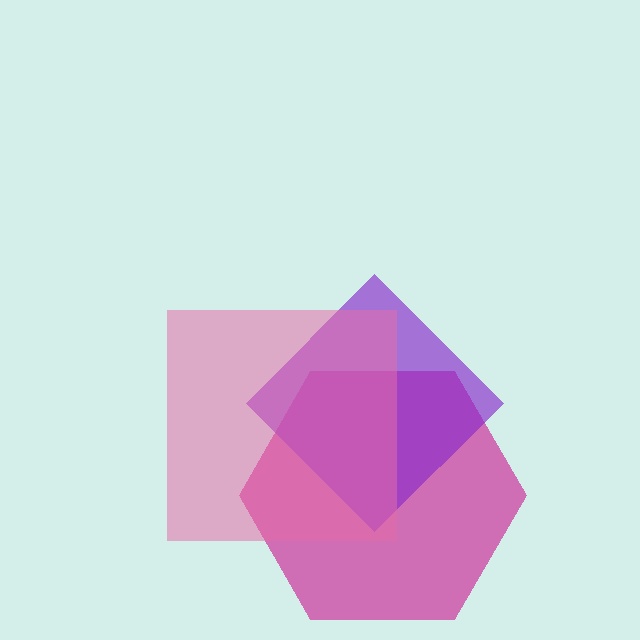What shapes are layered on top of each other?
The layered shapes are: a magenta hexagon, a purple diamond, a pink square.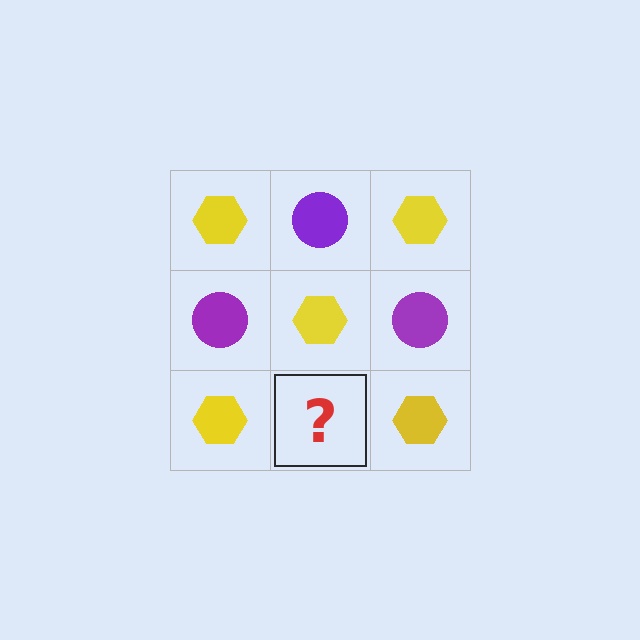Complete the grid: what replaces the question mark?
The question mark should be replaced with a purple circle.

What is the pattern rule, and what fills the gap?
The rule is that it alternates yellow hexagon and purple circle in a checkerboard pattern. The gap should be filled with a purple circle.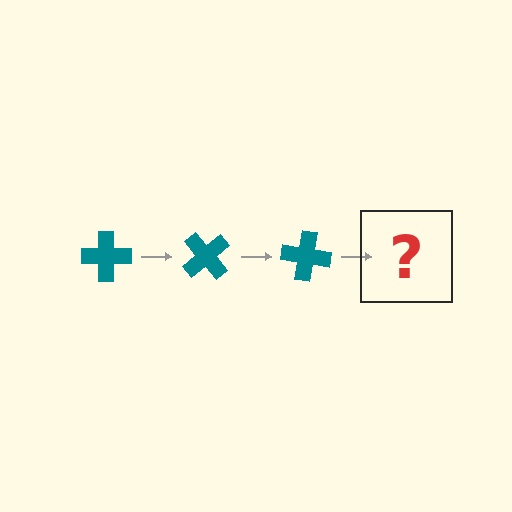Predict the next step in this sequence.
The next step is a teal cross rotated 150 degrees.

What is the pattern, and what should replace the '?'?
The pattern is that the cross rotates 50 degrees each step. The '?' should be a teal cross rotated 150 degrees.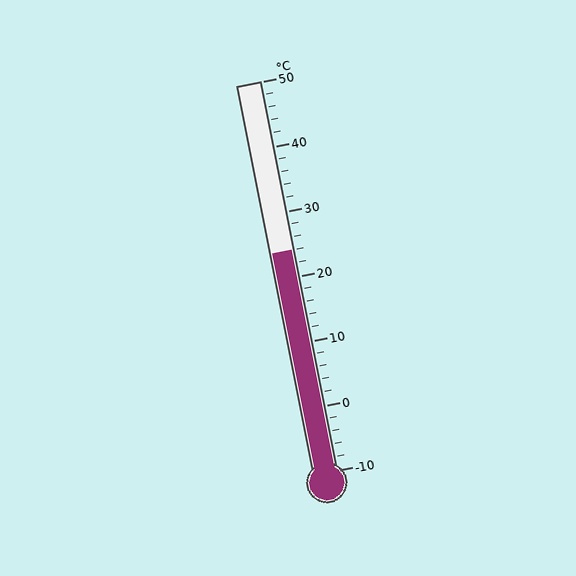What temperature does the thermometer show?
The thermometer shows approximately 24°C.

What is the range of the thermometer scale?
The thermometer scale ranges from -10°C to 50°C.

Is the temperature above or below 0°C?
The temperature is above 0°C.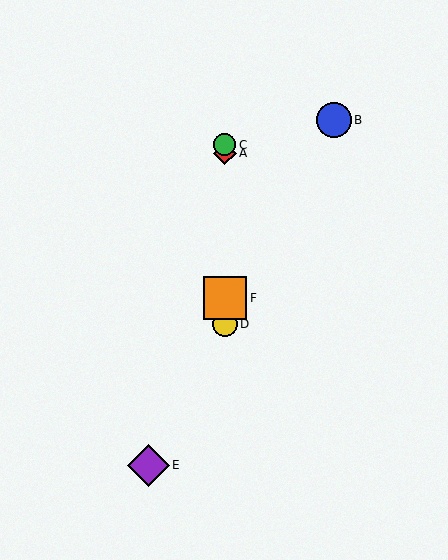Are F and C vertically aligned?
Yes, both are at x≈225.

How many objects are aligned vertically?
4 objects (A, C, D, F) are aligned vertically.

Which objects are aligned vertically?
Objects A, C, D, F are aligned vertically.